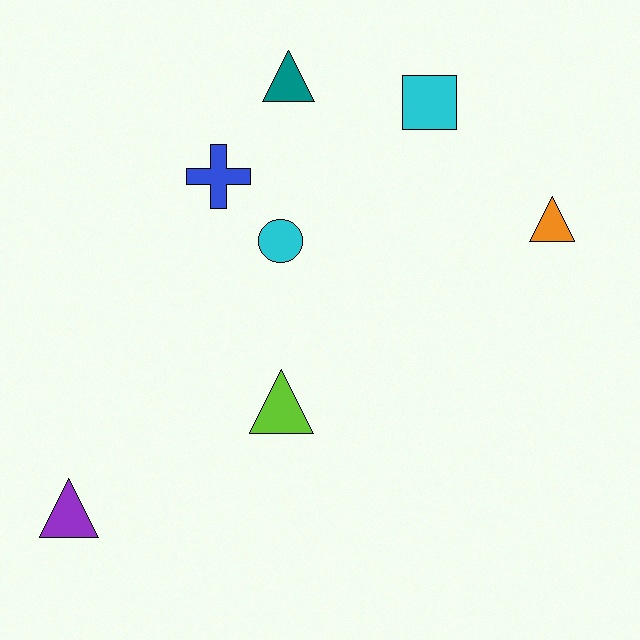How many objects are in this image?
There are 7 objects.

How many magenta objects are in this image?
There are no magenta objects.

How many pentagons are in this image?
There are no pentagons.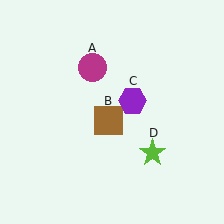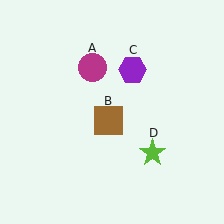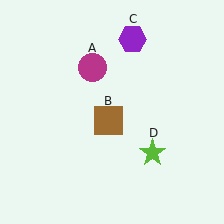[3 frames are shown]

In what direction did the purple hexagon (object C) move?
The purple hexagon (object C) moved up.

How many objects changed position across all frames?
1 object changed position: purple hexagon (object C).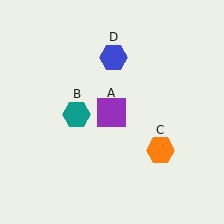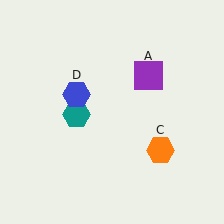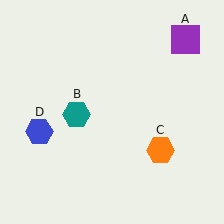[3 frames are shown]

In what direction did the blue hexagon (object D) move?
The blue hexagon (object D) moved down and to the left.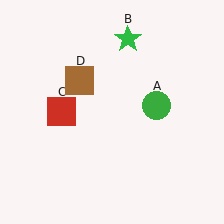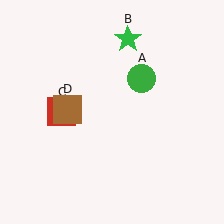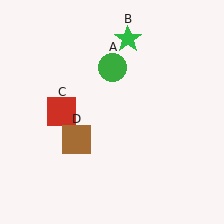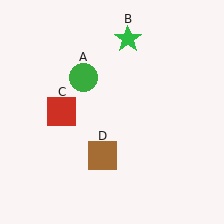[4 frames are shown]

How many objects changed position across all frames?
2 objects changed position: green circle (object A), brown square (object D).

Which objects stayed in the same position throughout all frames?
Green star (object B) and red square (object C) remained stationary.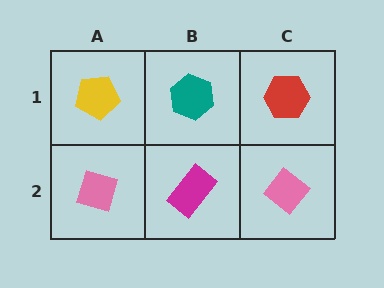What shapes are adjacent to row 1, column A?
A pink diamond (row 2, column A), a teal hexagon (row 1, column B).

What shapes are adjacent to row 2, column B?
A teal hexagon (row 1, column B), a pink diamond (row 2, column A), a pink diamond (row 2, column C).